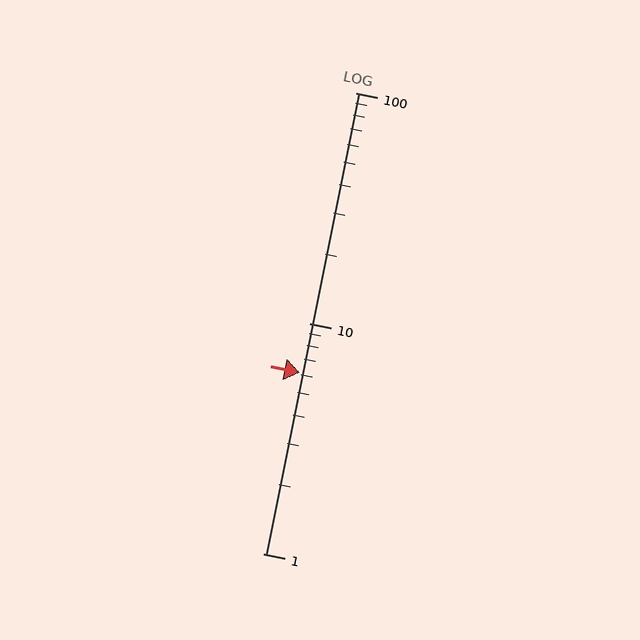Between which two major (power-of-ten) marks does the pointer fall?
The pointer is between 1 and 10.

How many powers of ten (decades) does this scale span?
The scale spans 2 decades, from 1 to 100.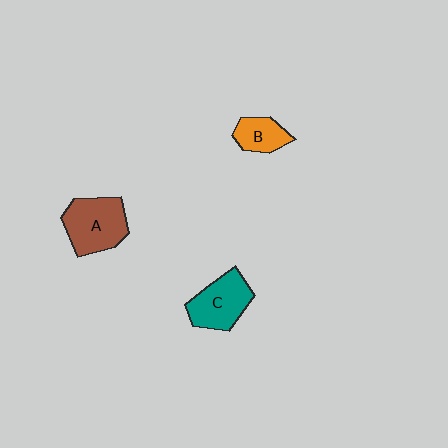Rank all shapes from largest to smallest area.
From largest to smallest: A (brown), C (teal), B (orange).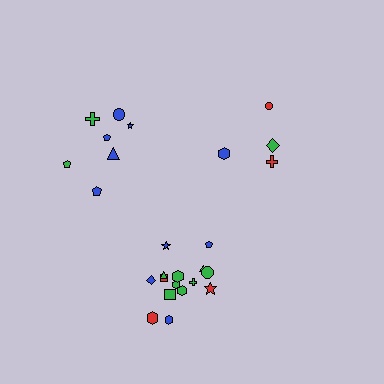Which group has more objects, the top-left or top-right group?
The top-left group.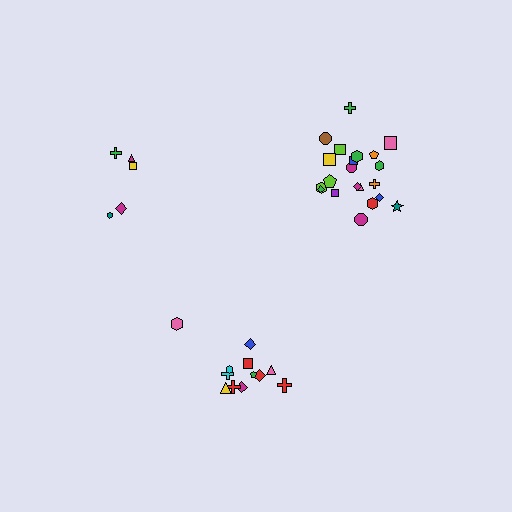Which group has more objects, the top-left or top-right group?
The top-right group.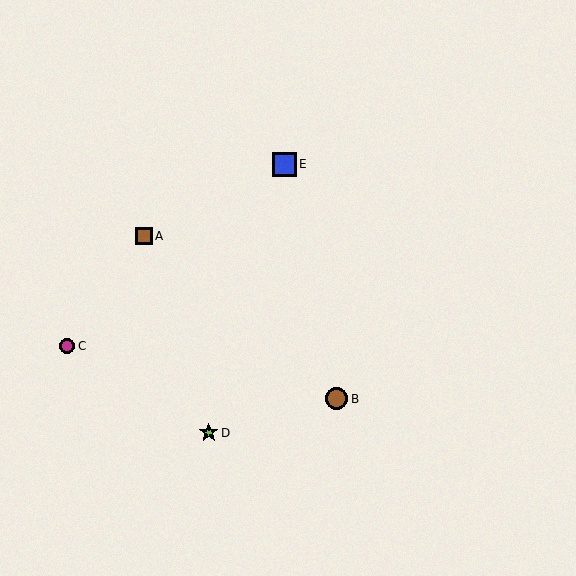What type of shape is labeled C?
Shape C is a magenta circle.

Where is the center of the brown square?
The center of the brown square is at (144, 236).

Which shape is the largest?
The blue square (labeled E) is the largest.